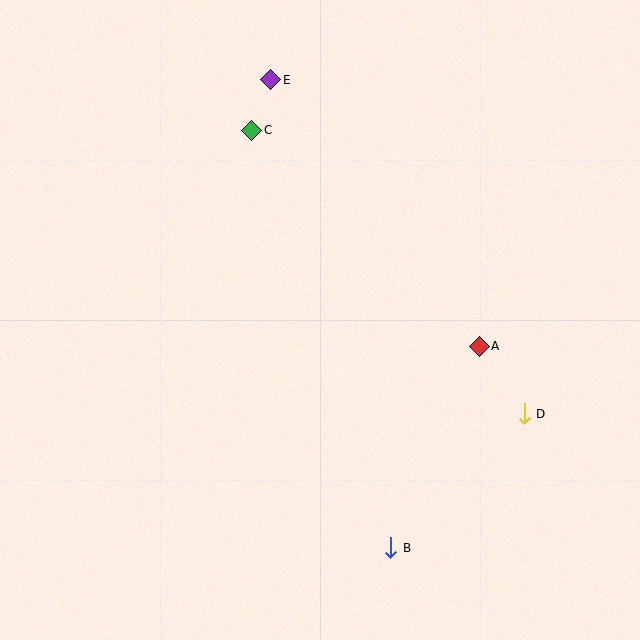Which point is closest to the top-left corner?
Point E is closest to the top-left corner.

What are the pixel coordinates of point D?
Point D is at (524, 414).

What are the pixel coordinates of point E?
Point E is at (271, 80).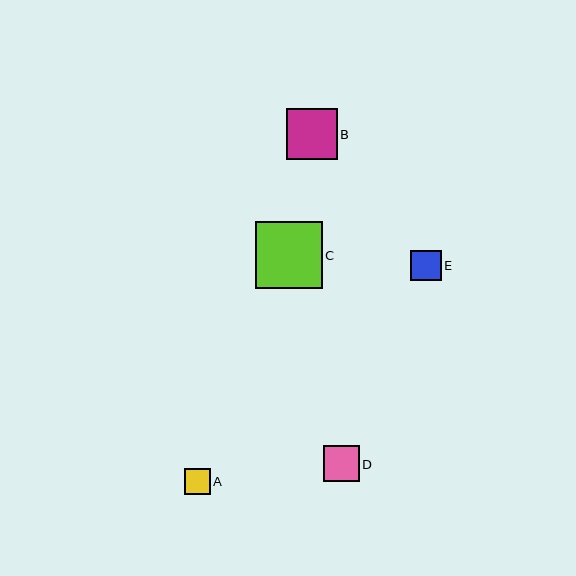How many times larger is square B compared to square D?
Square B is approximately 1.4 times the size of square D.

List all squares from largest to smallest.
From largest to smallest: C, B, D, E, A.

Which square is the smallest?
Square A is the smallest with a size of approximately 25 pixels.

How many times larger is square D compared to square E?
Square D is approximately 1.2 times the size of square E.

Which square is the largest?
Square C is the largest with a size of approximately 67 pixels.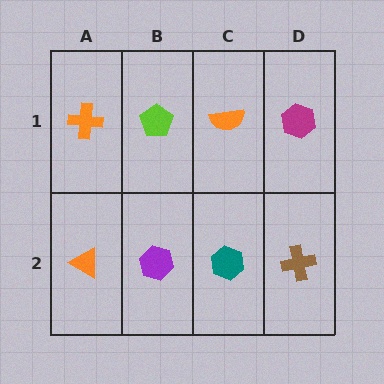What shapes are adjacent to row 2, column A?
An orange cross (row 1, column A), a purple hexagon (row 2, column B).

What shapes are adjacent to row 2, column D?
A magenta hexagon (row 1, column D), a teal hexagon (row 2, column C).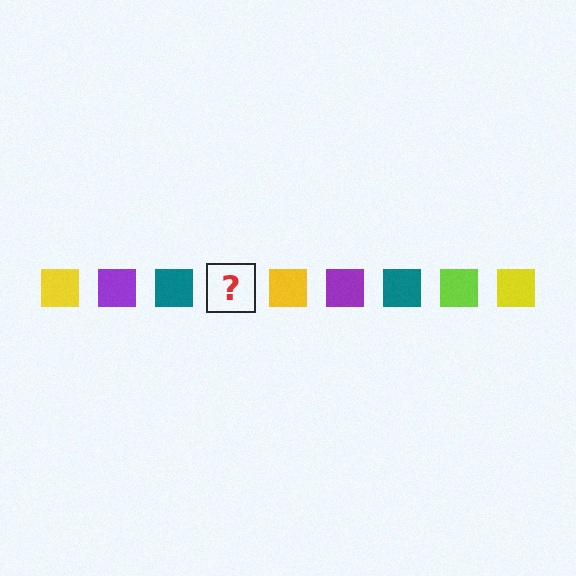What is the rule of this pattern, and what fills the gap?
The rule is that the pattern cycles through yellow, purple, teal, lime squares. The gap should be filled with a lime square.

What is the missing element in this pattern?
The missing element is a lime square.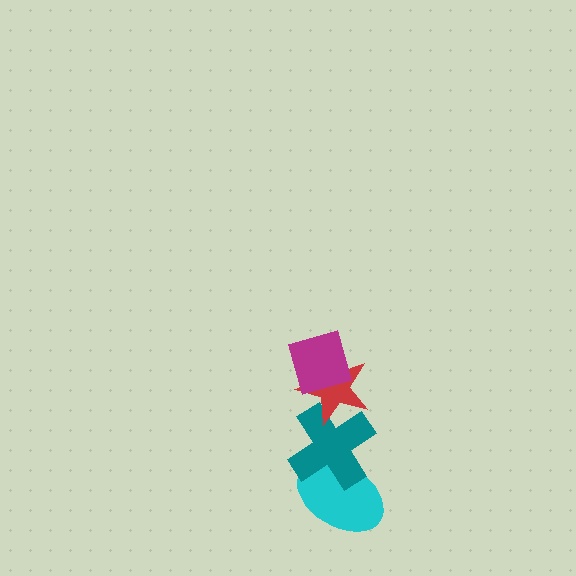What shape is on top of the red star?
The magenta diamond is on top of the red star.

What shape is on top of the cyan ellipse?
The teal cross is on top of the cyan ellipse.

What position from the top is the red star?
The red star is 2nd from the top.